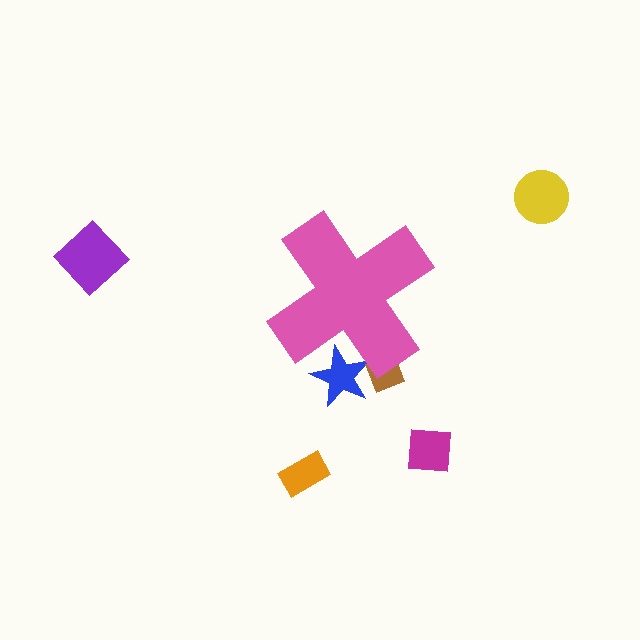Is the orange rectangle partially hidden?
No, the orange rectangle is fully visible.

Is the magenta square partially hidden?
No, the magenta square is fully visible.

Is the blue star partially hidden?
Yes, the blue star is partially hidden behind the pink cross.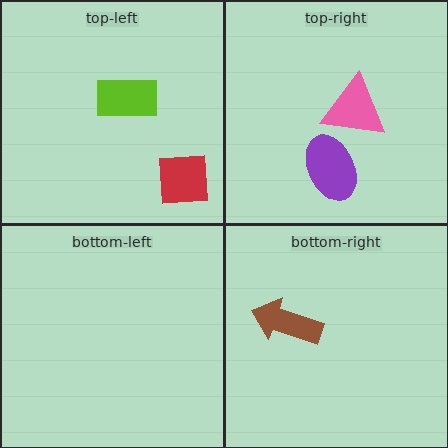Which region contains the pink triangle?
The top-right region.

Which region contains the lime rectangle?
The top-left region.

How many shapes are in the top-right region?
2.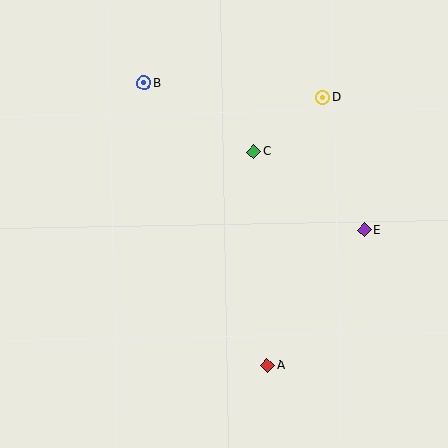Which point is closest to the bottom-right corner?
Point A is closest to the bottom-right corner.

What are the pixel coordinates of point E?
Point E is at (364, 230).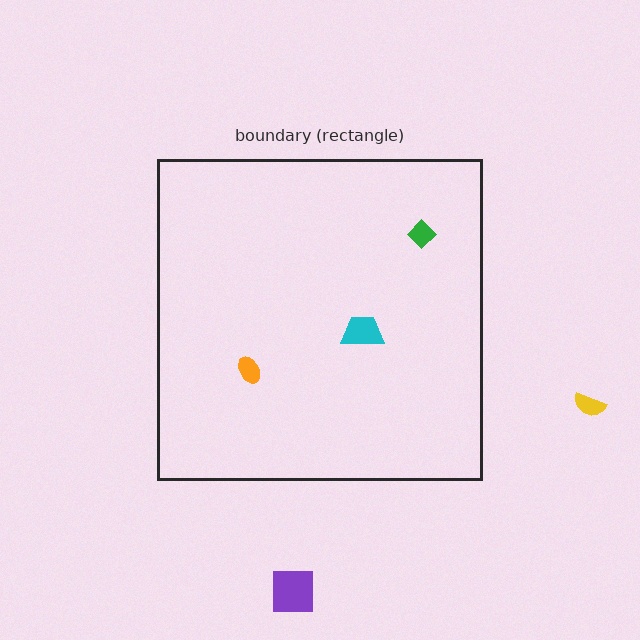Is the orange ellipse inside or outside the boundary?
Inside.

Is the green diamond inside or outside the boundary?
Inside.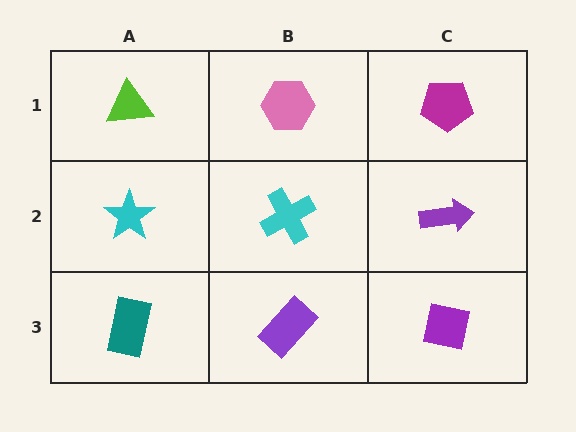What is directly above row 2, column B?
A pink hexagon.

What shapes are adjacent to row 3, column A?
A cyan star (row 2, column A), a purple rectangle (row 3, column B).